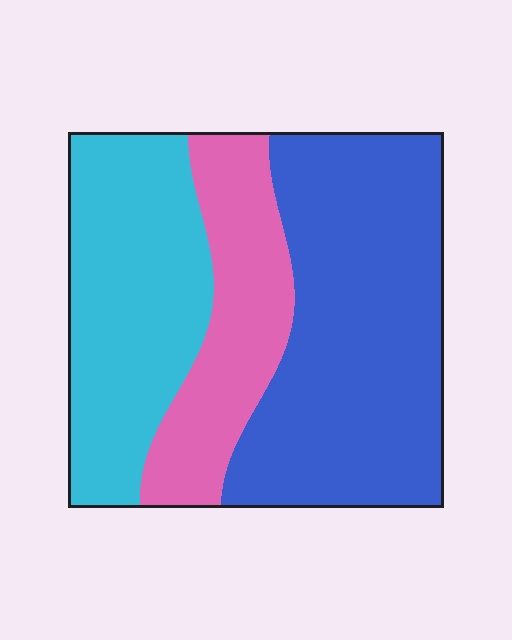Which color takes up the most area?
Blue, at roughly 45%.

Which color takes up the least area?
Pink, at roughly 20%.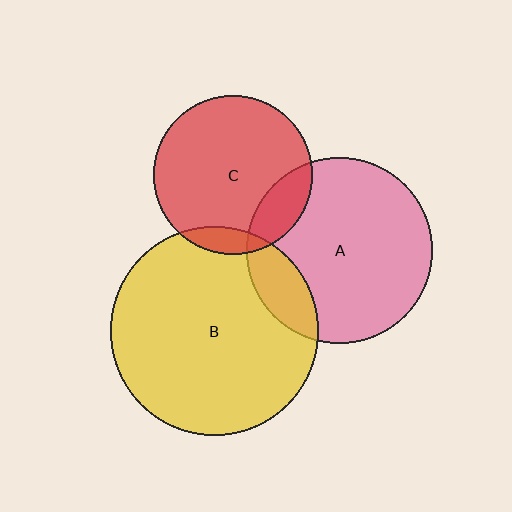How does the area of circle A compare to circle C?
Approximately 1.4 times.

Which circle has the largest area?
Circle B (yellow).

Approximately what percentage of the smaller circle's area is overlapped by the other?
Approximately 15%.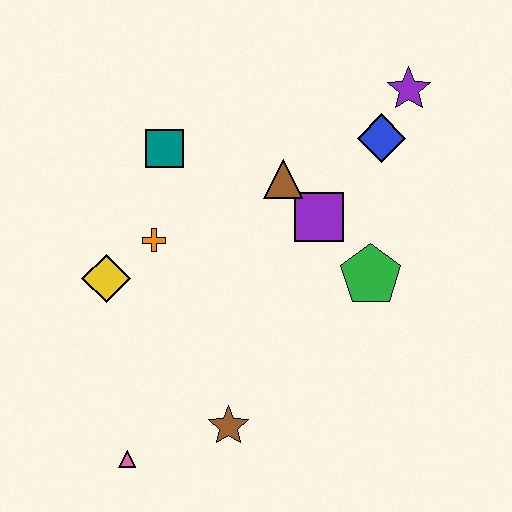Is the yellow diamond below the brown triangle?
Yes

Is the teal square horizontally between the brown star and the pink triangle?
Yes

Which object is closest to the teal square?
The orange cross is closest to the teal square.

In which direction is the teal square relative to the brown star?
The teal square is above the brown star.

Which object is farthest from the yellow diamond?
The purple star is farthest from the yellow diamond.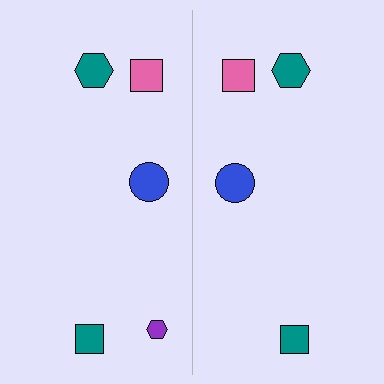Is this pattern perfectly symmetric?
No, the pattern is not perfectly symmetric. A purple hexagon is missing from the right side.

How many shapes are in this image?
There are 9 shapes in this image.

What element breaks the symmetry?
A purple hexagon is missing from the right side.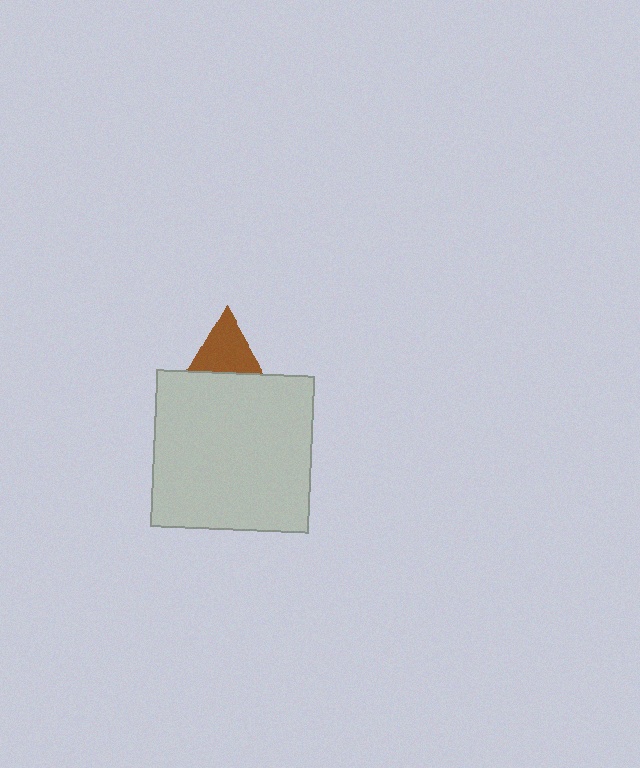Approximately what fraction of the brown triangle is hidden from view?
Roughly 52% of the brown triangle is hidden behind the light gray square.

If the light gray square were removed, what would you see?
You would see the complete brown triangle.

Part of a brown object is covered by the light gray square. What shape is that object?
It is a triangle.